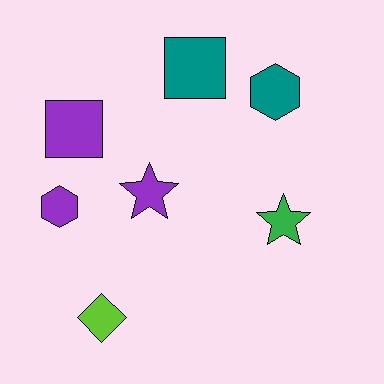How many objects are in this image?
There are 7 objects.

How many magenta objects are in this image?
There are no magenta objects.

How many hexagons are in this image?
There are 2 hexagons.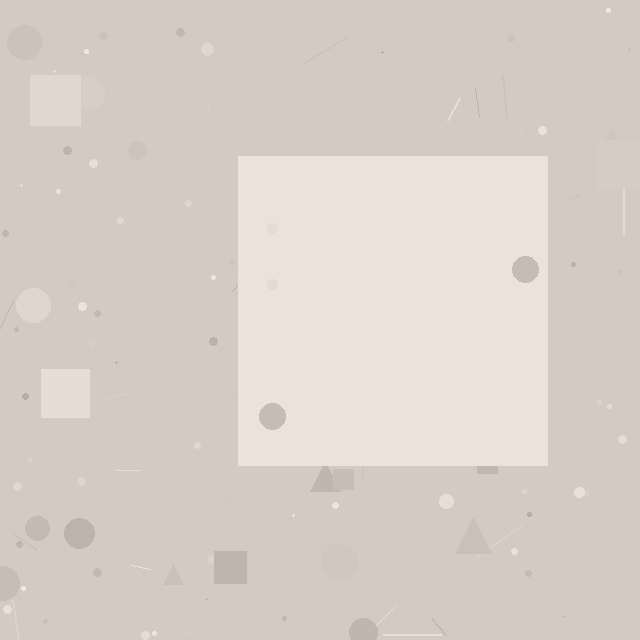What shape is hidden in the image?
A square is hidden in the image.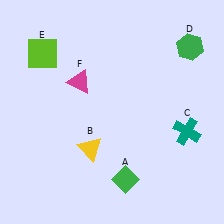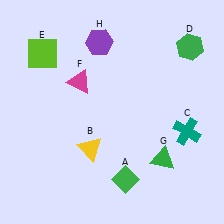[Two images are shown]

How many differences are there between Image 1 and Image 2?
There are 2 differences between the two images.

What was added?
A green triangle (G), a purple hexagon (H) were added in Image 2.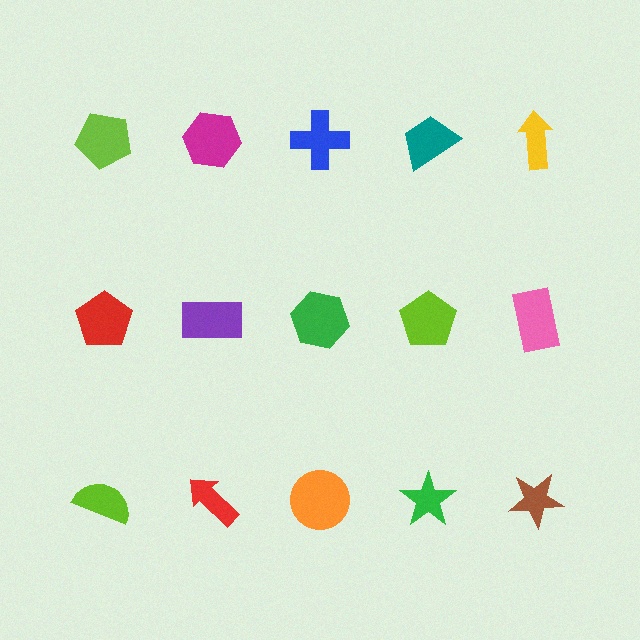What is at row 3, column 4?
A green star.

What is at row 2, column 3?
A green hexagon.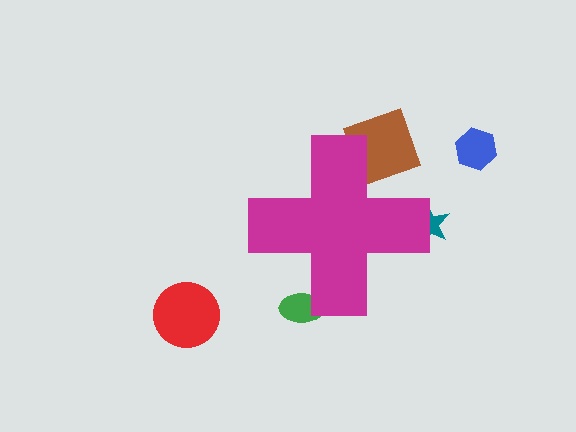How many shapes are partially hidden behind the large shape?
3 shapes are partially hidden.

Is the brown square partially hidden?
Yes, the brown square is partially hidden behind the magenta cross.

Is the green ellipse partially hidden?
Yes, the green ellipse is partially hidden behind the magenta cross.